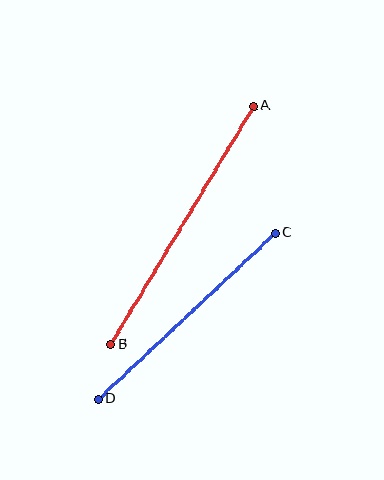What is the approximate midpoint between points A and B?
The midpoint is at approximately (182, 225) pixels.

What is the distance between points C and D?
The distance is approximately 242 pixels.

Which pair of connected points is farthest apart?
Points A and B are farthest apart.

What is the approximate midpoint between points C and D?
The midpoint is at approximately (187, 316) pixels.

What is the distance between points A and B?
The distance is approximately 278 pixels.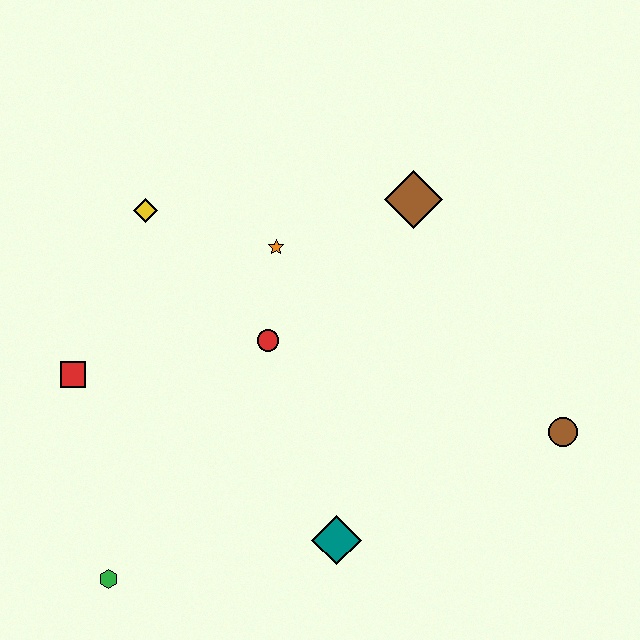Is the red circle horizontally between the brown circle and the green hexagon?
Yes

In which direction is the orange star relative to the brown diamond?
The orange star is to the left of the brown diamond.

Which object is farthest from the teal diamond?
The yellow diamond is farthest from the teal diamond.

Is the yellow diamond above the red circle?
Yes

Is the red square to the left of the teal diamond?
Yes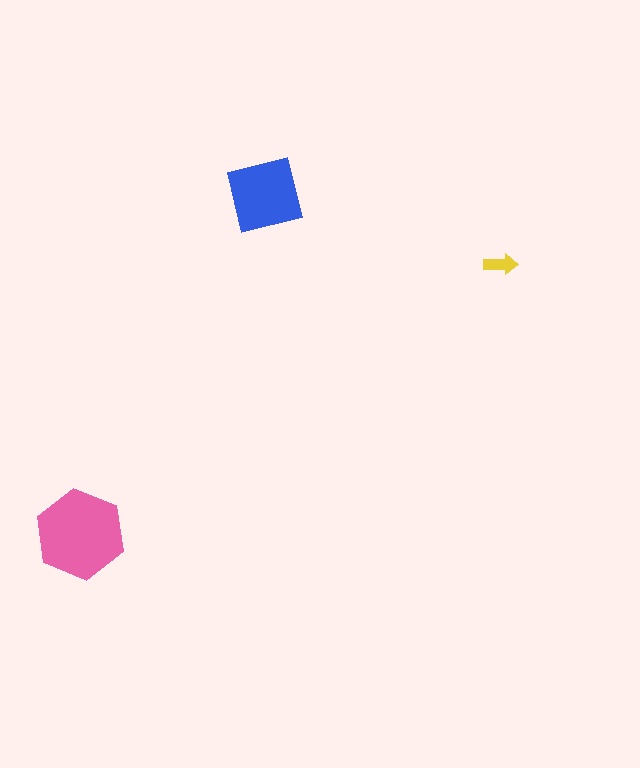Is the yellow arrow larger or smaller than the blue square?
Smaller.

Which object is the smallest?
The yellow arrow.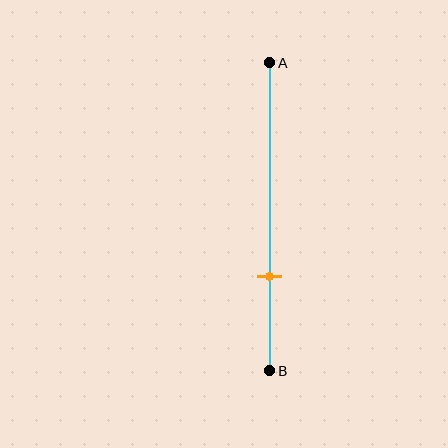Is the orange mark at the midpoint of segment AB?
No, the mark is at about 70% from A, not at the 50% midpoint.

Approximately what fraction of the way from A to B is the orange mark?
The orange mark is approximately 70% of the way from A to B.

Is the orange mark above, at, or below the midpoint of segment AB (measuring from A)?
The orange mark is below the midpoint of segment AB.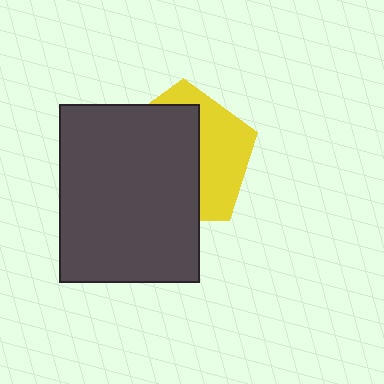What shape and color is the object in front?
The object in front is a dark gray rectangle.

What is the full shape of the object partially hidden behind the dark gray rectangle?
The partially hidden object is a yellow pentagon.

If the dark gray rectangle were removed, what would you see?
You would see the complete yellow pentagon.